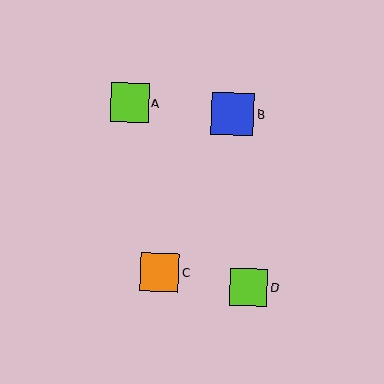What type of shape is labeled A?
Shape A is a lime square.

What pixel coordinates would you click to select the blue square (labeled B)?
Click at (233, 114) to select the blue square B.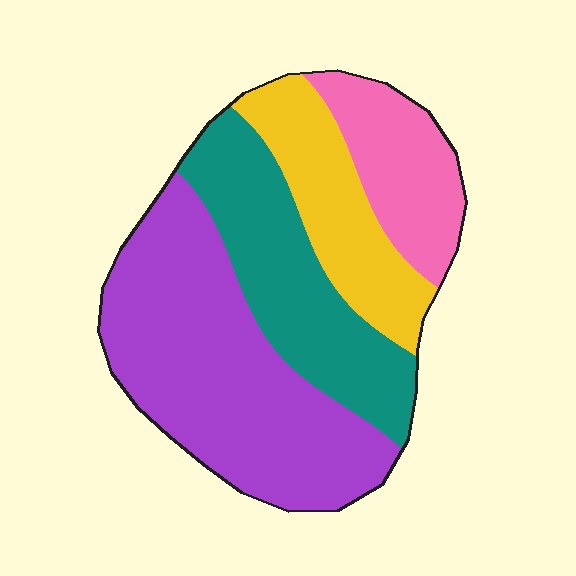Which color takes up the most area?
Purple, at roughly 40%.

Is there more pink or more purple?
Purple.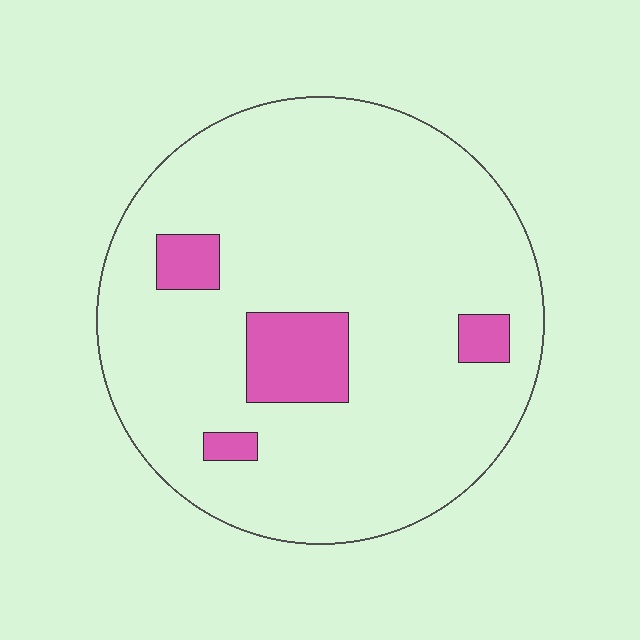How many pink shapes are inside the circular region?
4.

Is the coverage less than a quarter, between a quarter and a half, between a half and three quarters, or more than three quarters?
Less than a quarter.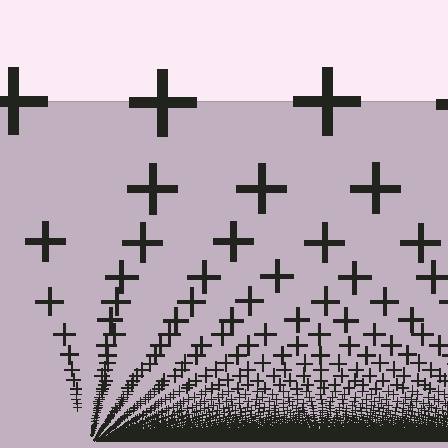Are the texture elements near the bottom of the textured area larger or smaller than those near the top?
Smaller. The gradient is inverted — elements near the bottom are smaller and denser.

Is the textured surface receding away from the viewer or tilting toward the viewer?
The surface appears to tilt toward the viewer. Texture elements get larger and sparser toward the top.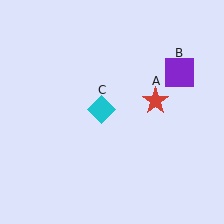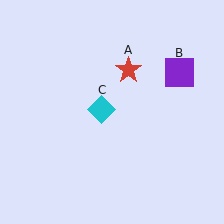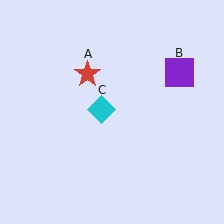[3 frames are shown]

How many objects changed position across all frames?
1 object changed position: red star (object A).